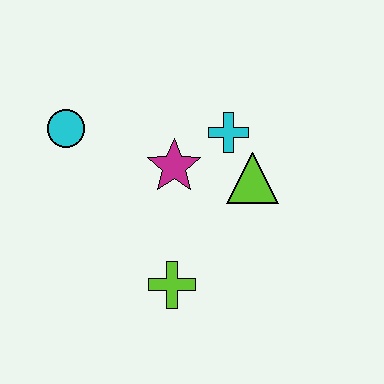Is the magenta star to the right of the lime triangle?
No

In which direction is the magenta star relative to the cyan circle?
The magenta star is to the right of the cyan circle.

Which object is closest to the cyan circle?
The magenta star is closest to the cyan circle.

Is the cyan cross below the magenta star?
No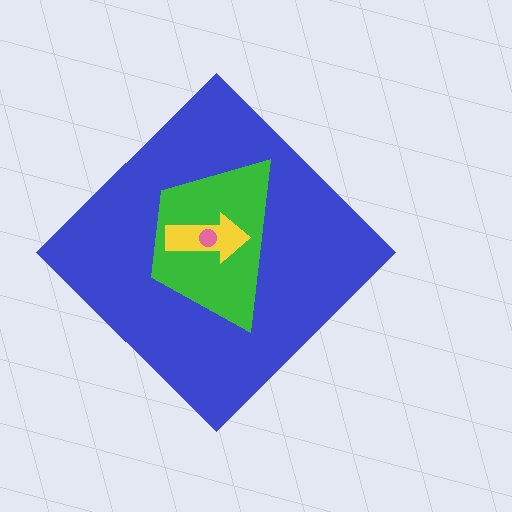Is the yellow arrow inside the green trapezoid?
Yes.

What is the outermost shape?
The blue diamond.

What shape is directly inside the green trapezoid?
The yellow arrow.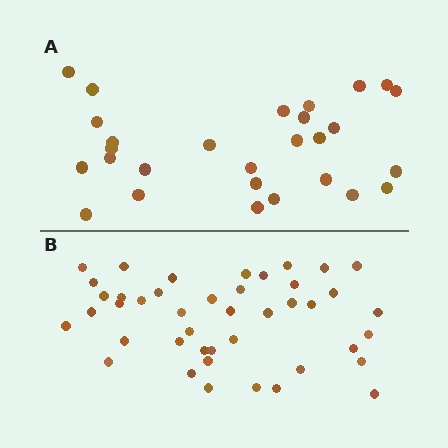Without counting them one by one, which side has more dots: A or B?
Region B (the bottom region) has more dots.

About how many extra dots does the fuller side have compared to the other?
Region B has approximately 15 more dots than region A.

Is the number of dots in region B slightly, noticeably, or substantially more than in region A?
Region B has substantially more. The ratio is roughly 1.5 to 1.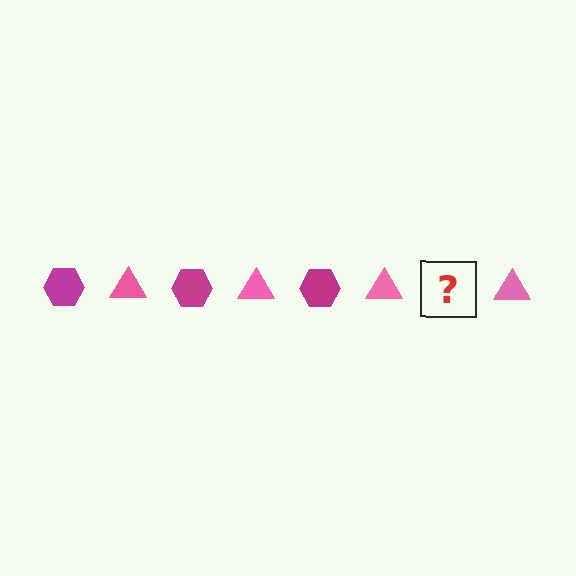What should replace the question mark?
The question mark should be replaced with a magenta hexagon.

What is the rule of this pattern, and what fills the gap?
The rule is that the pattern alternates between magenta hexagon and pink triangle. The gap should be filled with a magenta hexagon.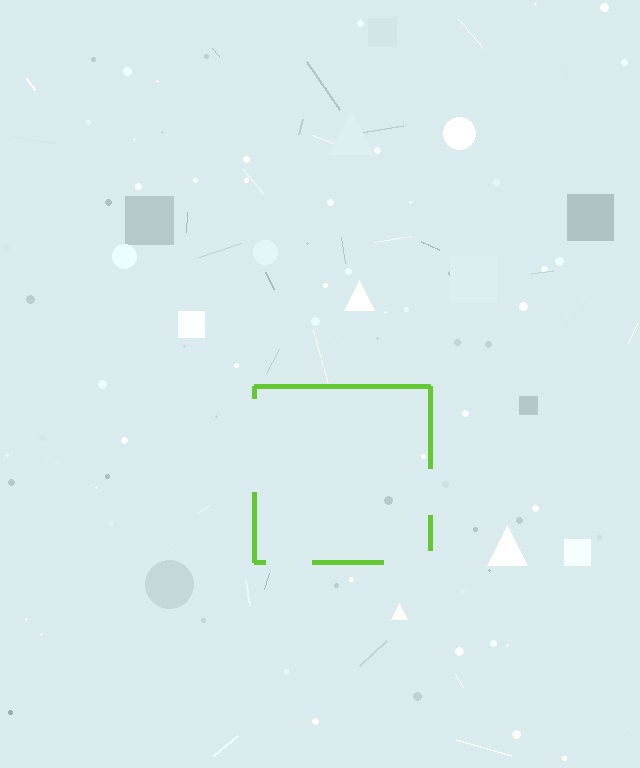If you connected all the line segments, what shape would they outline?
They would outline a square.